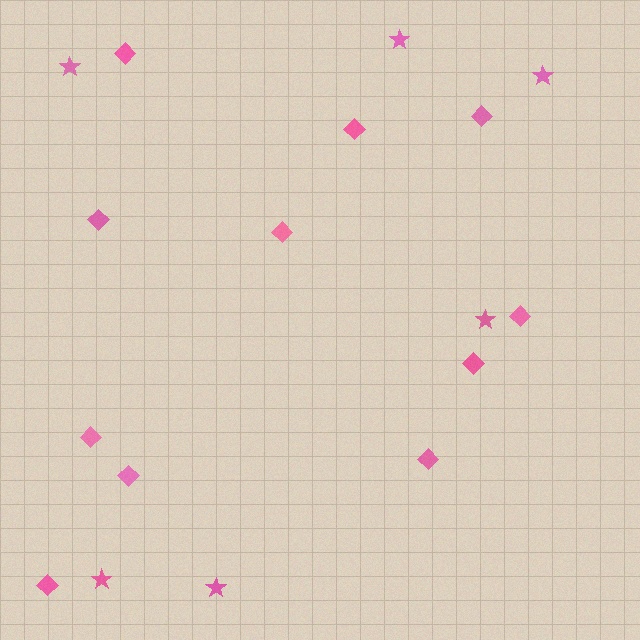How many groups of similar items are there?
There are 2 groups: one group of diamonds (11) and one group of stars (6).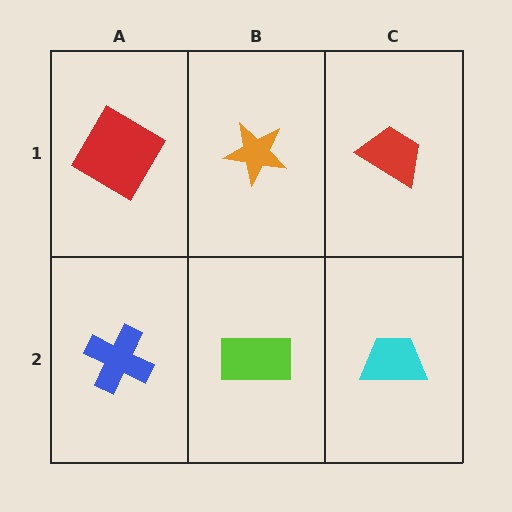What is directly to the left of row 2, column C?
A lime rectangle.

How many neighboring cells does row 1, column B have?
3.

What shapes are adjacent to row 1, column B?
A lime rectangle (row 2, column B), a red diamond (row 1, column A), a red trapezoid (row 1, column C).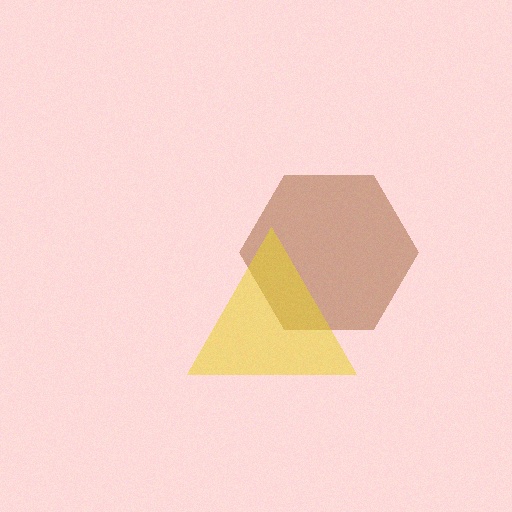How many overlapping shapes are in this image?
There are 2 overlapping shapes in the image.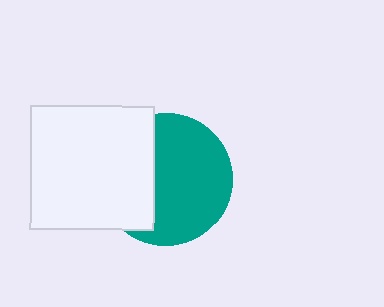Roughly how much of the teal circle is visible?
About half of it is visible (roughly 62%).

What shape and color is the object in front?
The object in front is a white square.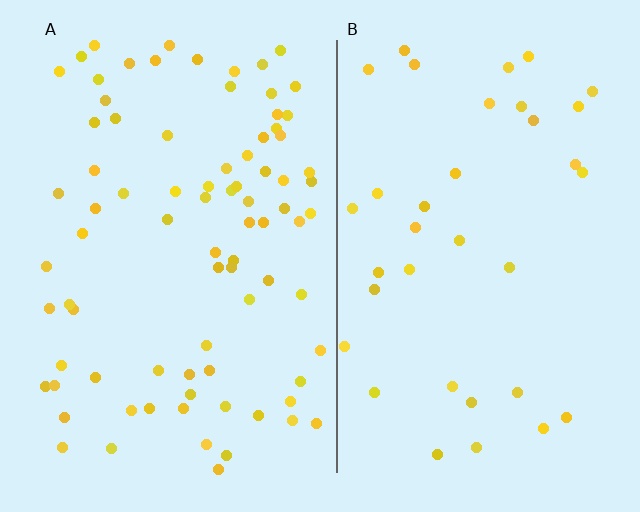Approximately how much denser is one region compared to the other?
Approximately 2.3× — region A over region B.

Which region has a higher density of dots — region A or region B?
A (the left).